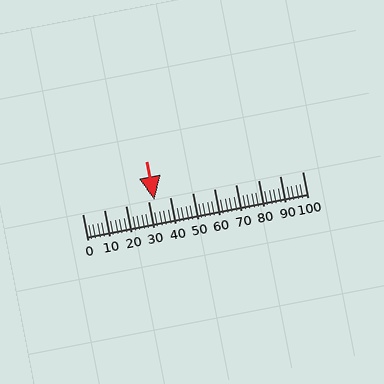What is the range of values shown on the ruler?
The ruler shows values from 0 to 100.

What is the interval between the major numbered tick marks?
The major tick marks are spaced 10 units apart.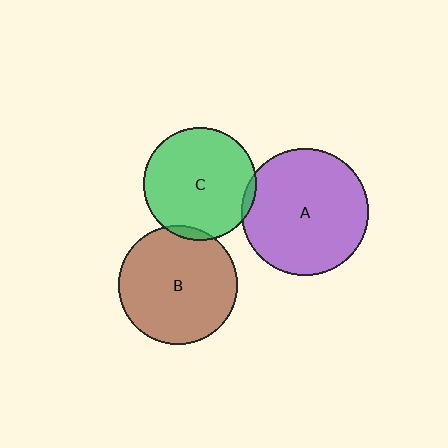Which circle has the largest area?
Circle A (purple).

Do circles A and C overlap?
Yes.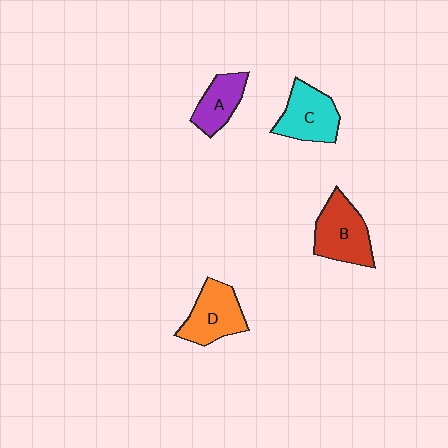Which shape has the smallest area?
Shape A (purple).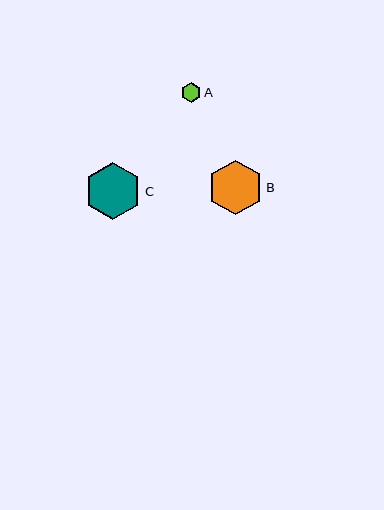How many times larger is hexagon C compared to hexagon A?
Hexagon C is approximately 2.9 times the size of hexagon A.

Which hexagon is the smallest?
Hexagon A is the smallest with a size of approximately 20 pixels.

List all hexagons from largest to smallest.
From largest to smallest: C, B, A.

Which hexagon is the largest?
Hexagon C is the largest with a size of approximately 57 pixels.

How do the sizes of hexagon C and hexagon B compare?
Hexagon C and hexagon B are approximately the same size.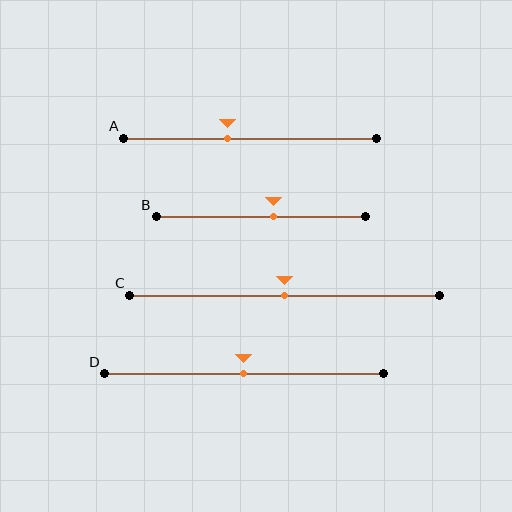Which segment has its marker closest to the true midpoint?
Segment C has its marker closest to the true midpoint.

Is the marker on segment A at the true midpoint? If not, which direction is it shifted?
No, the marker on segment A is shifted to the left by about 9% of the segment length.